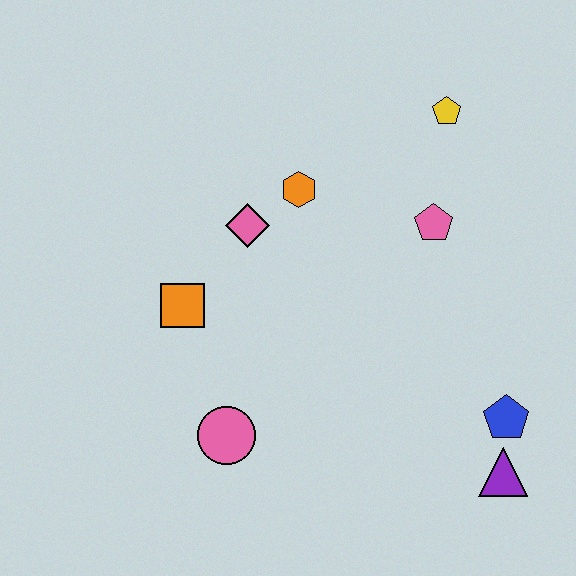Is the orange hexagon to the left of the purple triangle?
Yes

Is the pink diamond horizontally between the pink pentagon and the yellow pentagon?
No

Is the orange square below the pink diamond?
Yes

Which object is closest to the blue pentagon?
The purple triangle is closest to the blue pentagon.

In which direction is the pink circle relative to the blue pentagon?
The pink circle is to the left of the blue pentagon.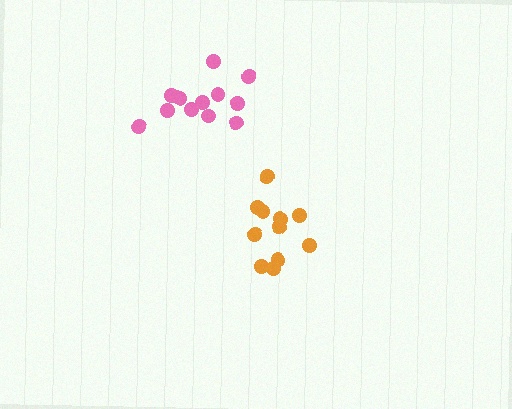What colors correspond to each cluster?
The clusters are colored: orange, pink.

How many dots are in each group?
Group 1: 11 dots, Group 2: 12 dots (23 total).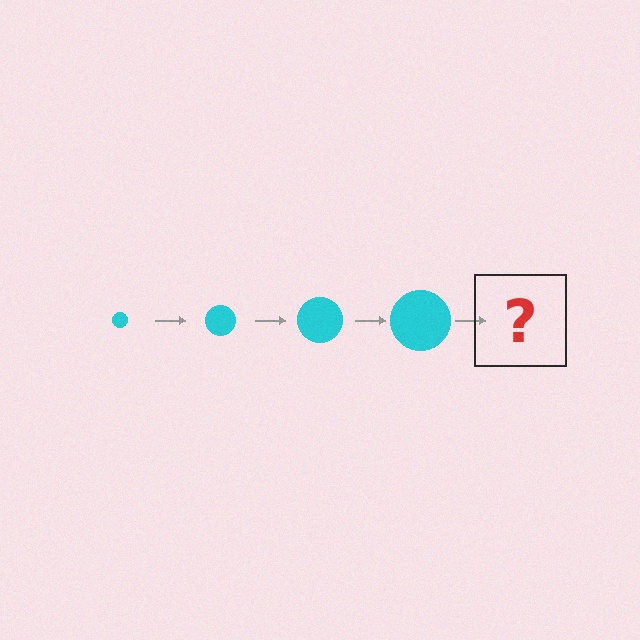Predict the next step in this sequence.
The next step is a cyan circle, larger than the previous one.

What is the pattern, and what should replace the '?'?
The pattern is that the circle gets progressively larger each step. The '?' should be a cyan circle, larger than the previous one.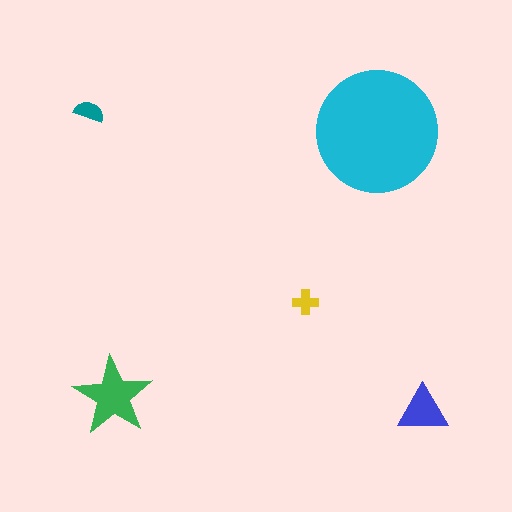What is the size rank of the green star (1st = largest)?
2nd.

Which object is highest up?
The teal semicircle is topmost.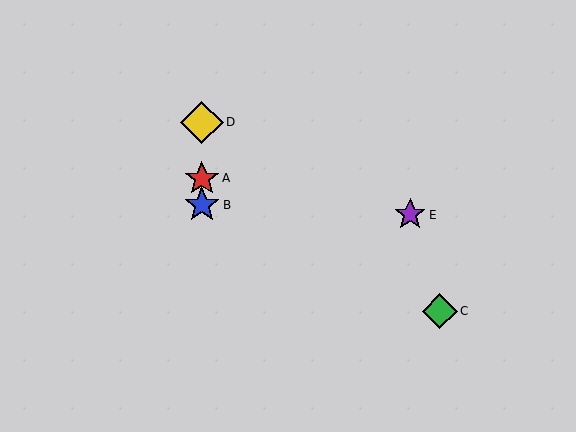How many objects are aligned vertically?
3 objects (A, B, D) are aligned vertically.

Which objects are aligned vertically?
Objects A, B, D are aligned vertically.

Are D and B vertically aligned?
Yes, both are at x≈202.